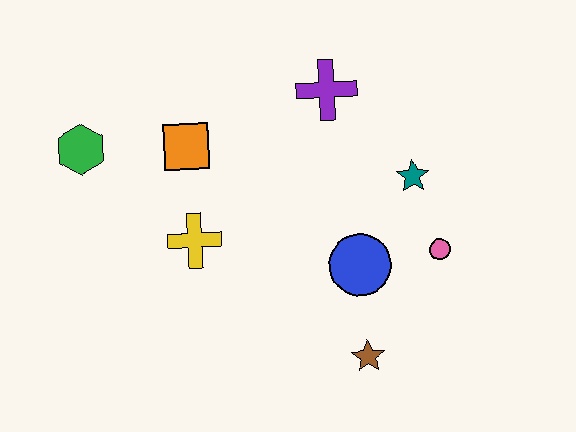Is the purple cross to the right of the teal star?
No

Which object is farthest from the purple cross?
The brown star is farthest from the purple cross.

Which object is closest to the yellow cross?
The orange square is closest to the yellow cross.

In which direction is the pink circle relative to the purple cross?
The pink circle is below the purple cross.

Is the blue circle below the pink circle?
Yes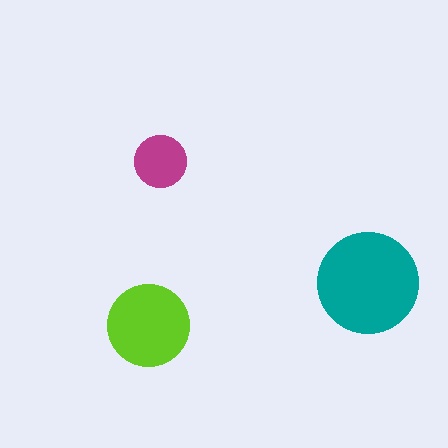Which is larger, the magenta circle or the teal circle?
The teal one.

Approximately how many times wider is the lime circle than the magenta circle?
About 1.5 times wider.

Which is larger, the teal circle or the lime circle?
The teal one.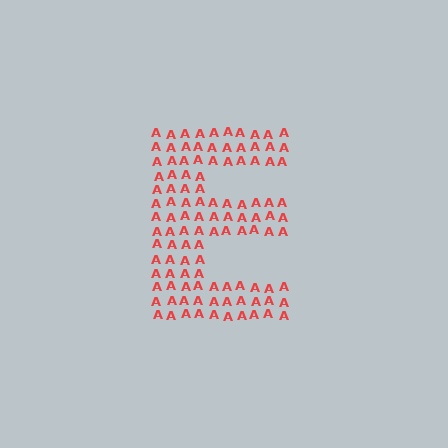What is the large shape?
The large shape is the letter E.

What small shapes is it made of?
It is made of small letter A's.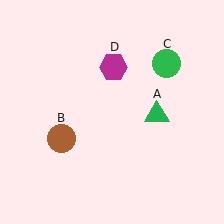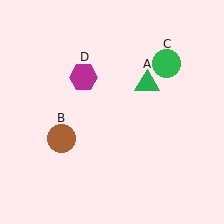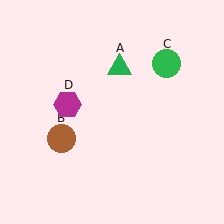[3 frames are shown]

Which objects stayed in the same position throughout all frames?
Brown circle (object B) and green circle (object C) remained stationary.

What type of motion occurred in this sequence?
The green triangle (object A), magenta hexagon (object D) rotated counterclockwise around the center of the scene.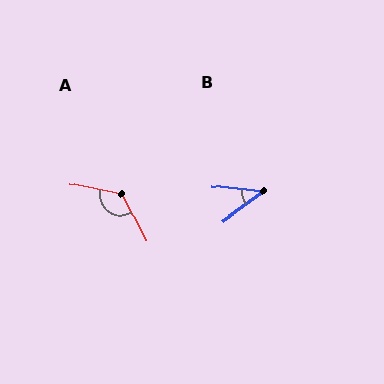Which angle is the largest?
A, at approximately 127 degrees.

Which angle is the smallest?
B, at approximately 41 degrees.